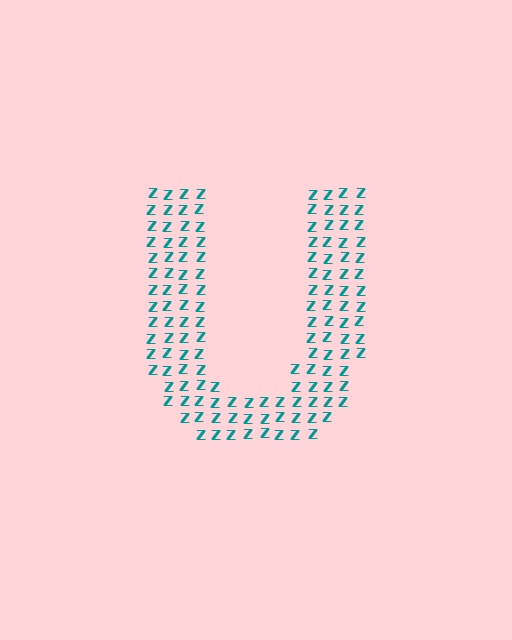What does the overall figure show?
The overall figure shows the letter U.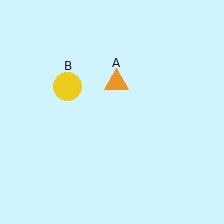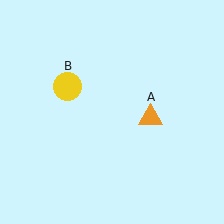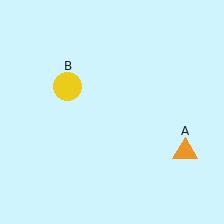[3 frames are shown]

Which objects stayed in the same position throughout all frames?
Yellow circle (object B) remained stationary.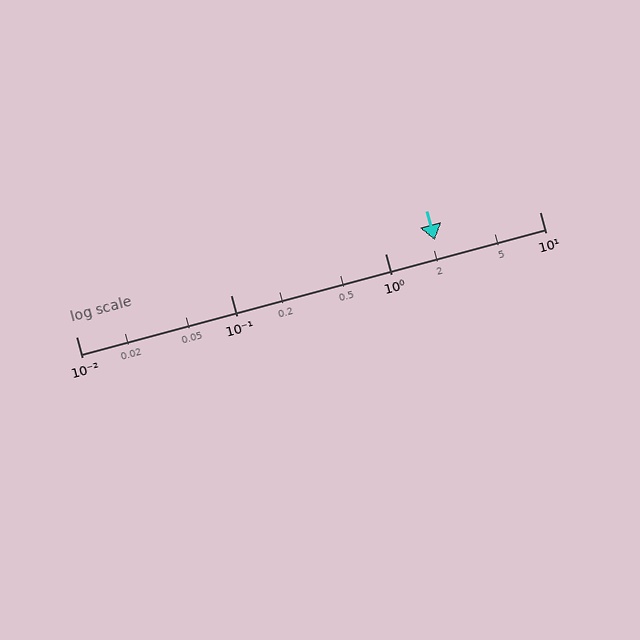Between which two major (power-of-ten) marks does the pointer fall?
The pointer is between 1 and 10.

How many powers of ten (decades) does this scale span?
The scale spans 3 decades, from 0.01 to 10.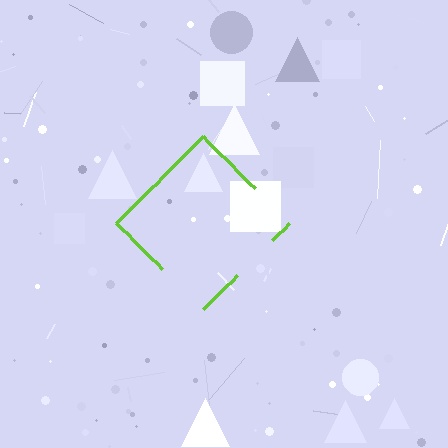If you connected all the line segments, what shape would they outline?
They would outline a diamond.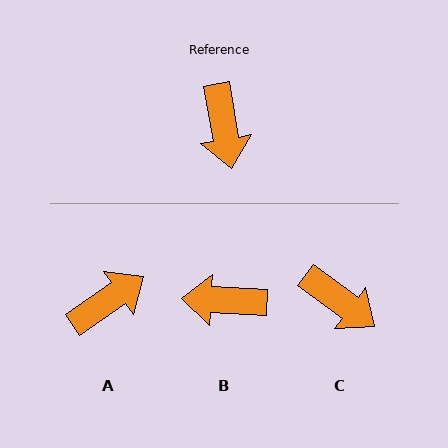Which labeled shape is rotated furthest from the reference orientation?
A, about 115 degrees away.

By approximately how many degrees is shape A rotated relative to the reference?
Approximately 115 degrees counter-clockwise.